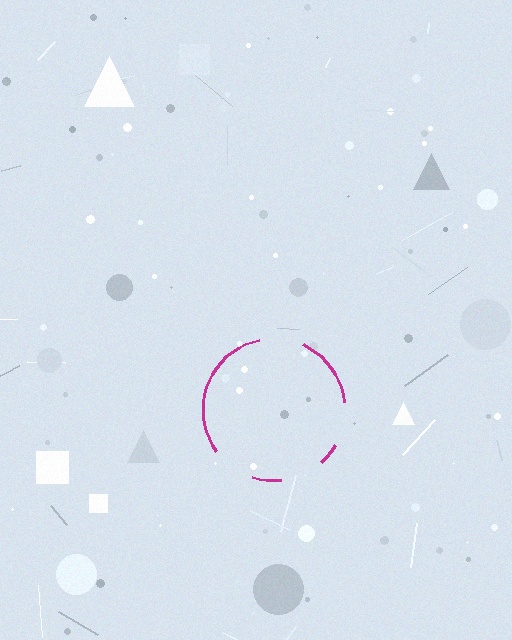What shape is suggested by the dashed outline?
The dashed outline suggests a circle.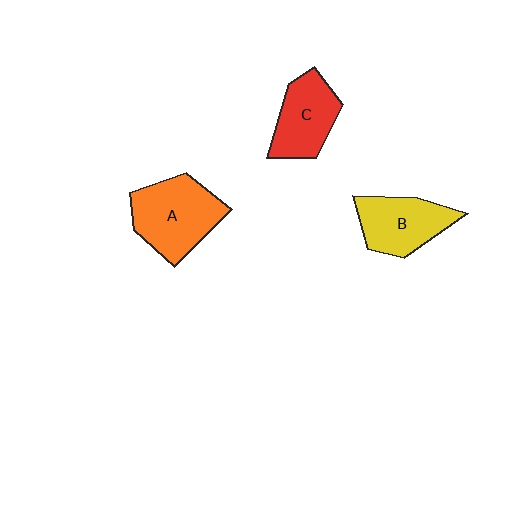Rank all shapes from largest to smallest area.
From largest to smallest: A (orange), B (yellow), C (red).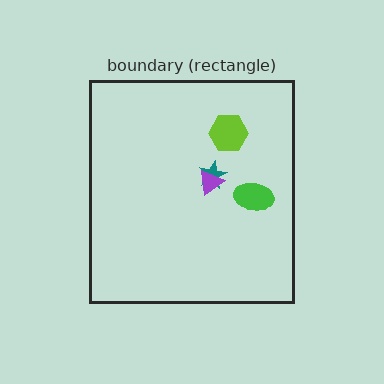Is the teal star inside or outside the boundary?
Inside.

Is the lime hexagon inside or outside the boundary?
Inside.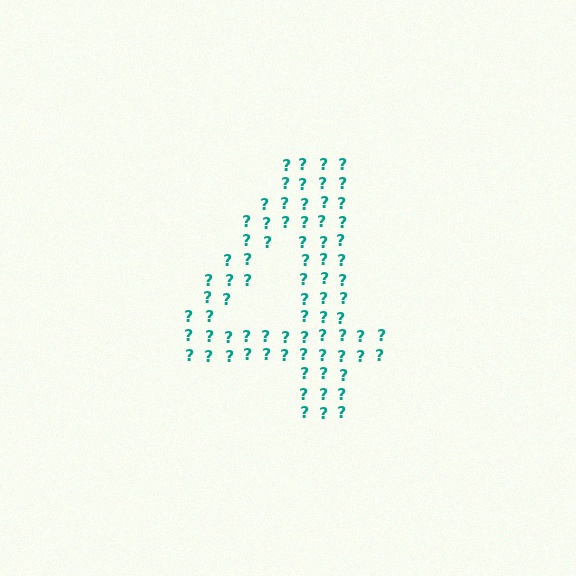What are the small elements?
The small elements are question marks.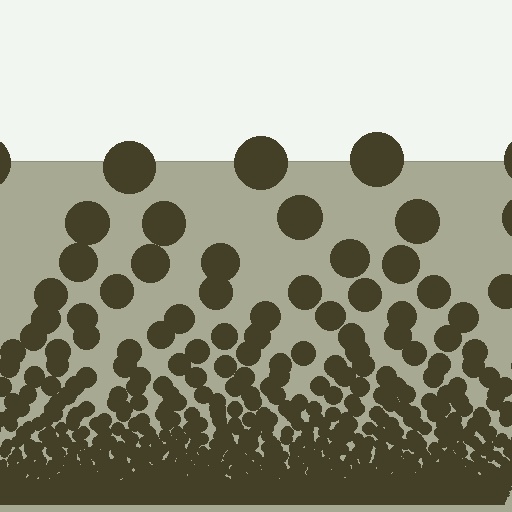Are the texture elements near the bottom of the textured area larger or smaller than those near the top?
Smaller. The gradient is inverted — elements near the bottom are smaller and denser.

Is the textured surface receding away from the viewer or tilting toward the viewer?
The surface appears to tilt toward the viewer. Texture elements get larger and sparser toward the top.